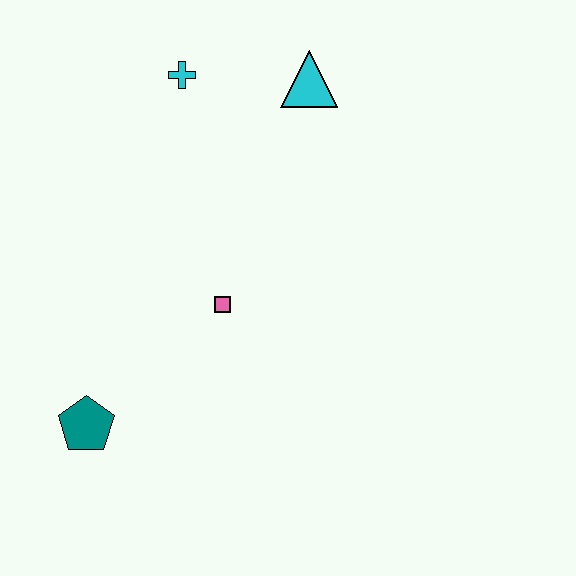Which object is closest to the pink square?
The teal pentagon is closest to the pink square.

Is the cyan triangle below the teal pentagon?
No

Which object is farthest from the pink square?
The cyan triangle is farthest from the pink square.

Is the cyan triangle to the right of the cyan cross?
Yes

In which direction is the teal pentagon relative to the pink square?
The teal pentagon is to the left of the pink square.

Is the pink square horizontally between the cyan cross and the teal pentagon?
No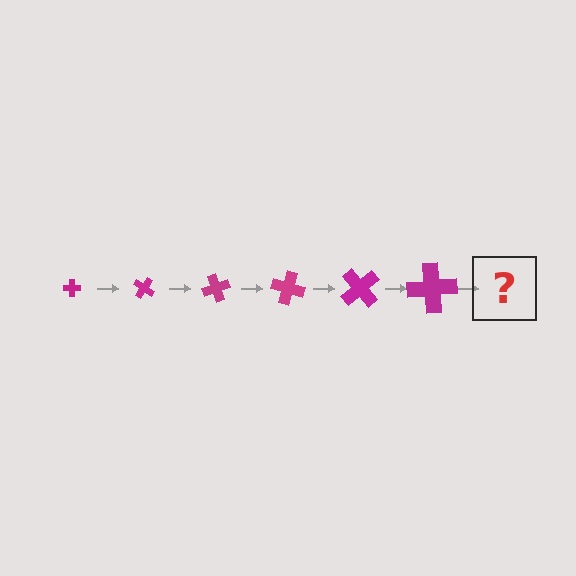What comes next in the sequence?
The next element should be a cross, larger than the previous one and rotated 210 degrees from the start.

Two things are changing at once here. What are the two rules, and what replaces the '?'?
The two rules are that the cross grows larger each step and it rotates 35 degrees each step. The '?' should be a cross, larger than the previous one and rotated 210 degrees from the start.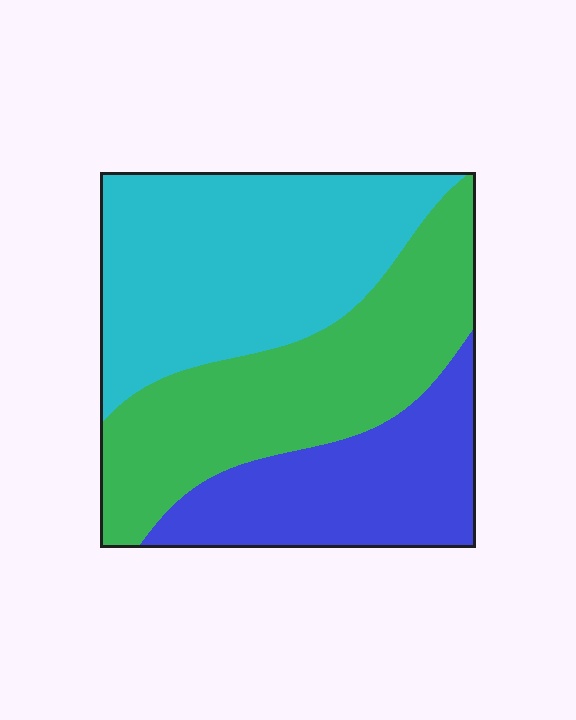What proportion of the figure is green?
Green covers around 35% of the figure.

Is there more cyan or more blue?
Cyan.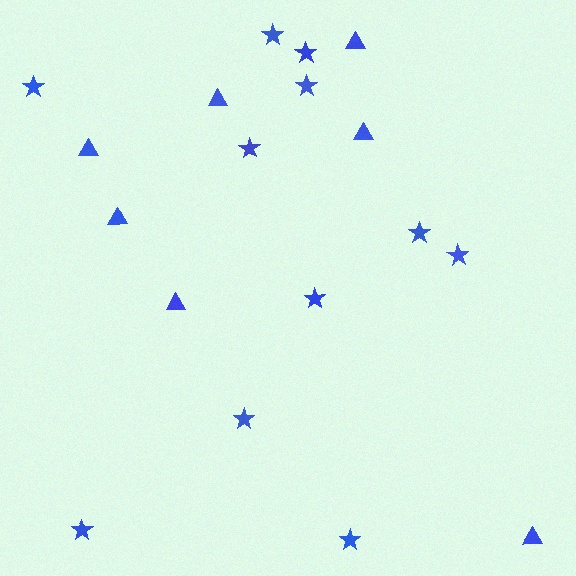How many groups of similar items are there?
There are 2 groups: one group of triangles (7) and one group of stars (11).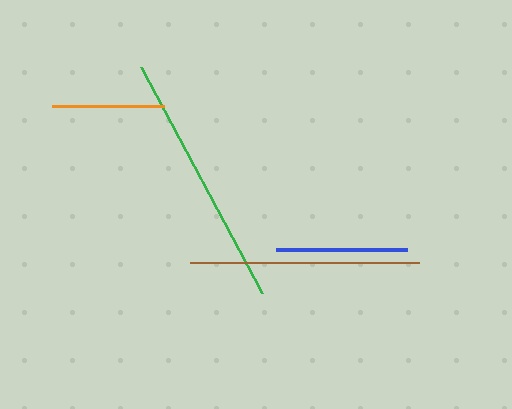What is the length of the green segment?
The green segment is approximately 257 pixels long.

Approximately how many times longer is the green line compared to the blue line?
The green line is approximately 2.0 times the length of the blue line.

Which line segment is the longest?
The green line is the longest at approximately 257 pixels.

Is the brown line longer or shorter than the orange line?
The brown line is longer than the orange line.